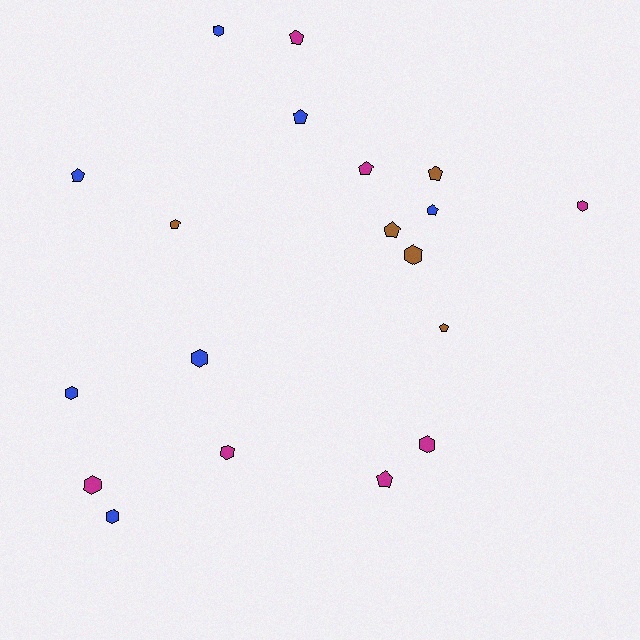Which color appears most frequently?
Magenta, with 7 objects.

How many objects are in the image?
There are 19 objects.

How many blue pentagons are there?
There are 3 blue pentagons.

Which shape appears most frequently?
Pentagon, with 10 objects.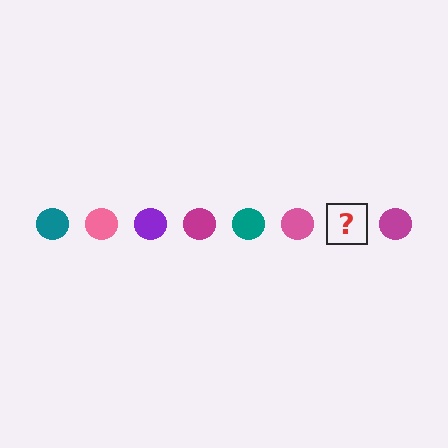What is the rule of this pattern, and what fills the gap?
The rule is that the pattern cycles through teal, pink, purple, magenta circles. The gap should be filled with a purple circle.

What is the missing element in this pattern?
The missing element is a purple circle.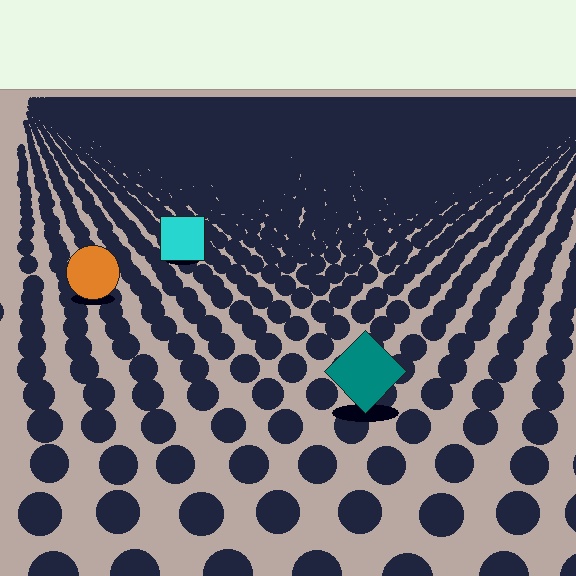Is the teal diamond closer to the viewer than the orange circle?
Yes. The teal diamond is closer — you can tell from the texture gradient: the ground texture is coarser near it.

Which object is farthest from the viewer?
The cyan square is farthest from the viewer. It appears smaller and the ground texture around it is denser.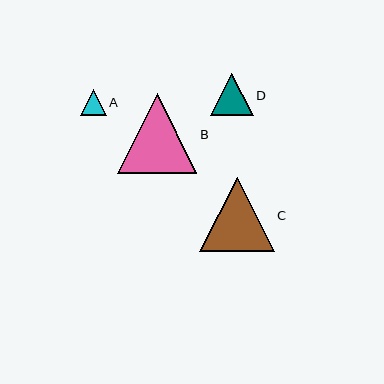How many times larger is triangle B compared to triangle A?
Triangle B is approximately 3.1 times the size of triangle A.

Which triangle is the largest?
Triangle B is the largest with a size of approximately 80 pixels.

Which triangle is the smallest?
Triangle A is the smallest with a size of approximately 26 pixels.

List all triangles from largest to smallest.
From largest to smallest: B, C, D, A.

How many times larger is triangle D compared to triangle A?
Triangle D is approximately 1.6 times the size of triangle A.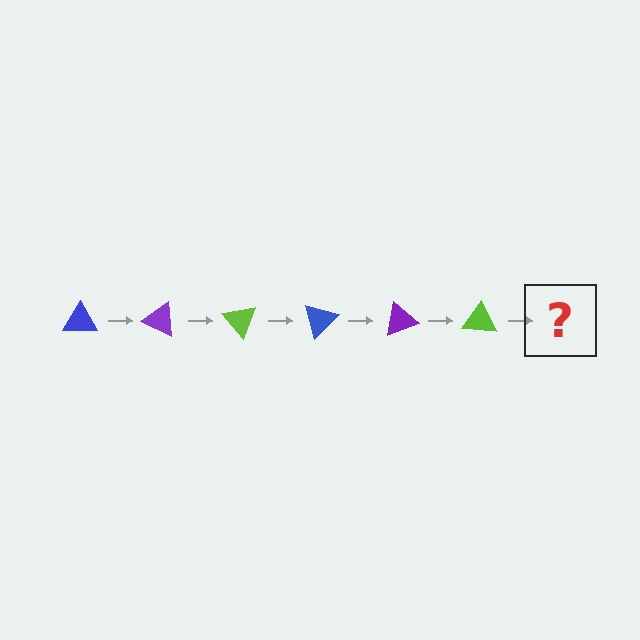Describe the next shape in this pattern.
It should be a blue triangle, rotated 150 degrees from the start.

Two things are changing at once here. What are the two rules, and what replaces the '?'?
The two rules are that it rotates 25 degrees each step and the color cycles through blue, purple, and lime. The '?' should be a blue triangle, rotated 150 degrees from the start.